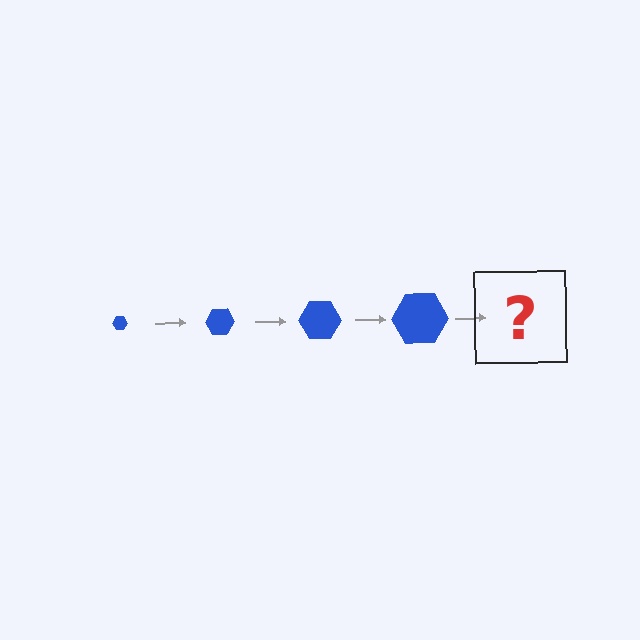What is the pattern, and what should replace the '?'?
The pattern is that the hexagon gets progressively larger each step. The '?' should be a blue hexagon, larger than the previous one.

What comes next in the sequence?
The next element should be a blue hexagon, larger than the previous one.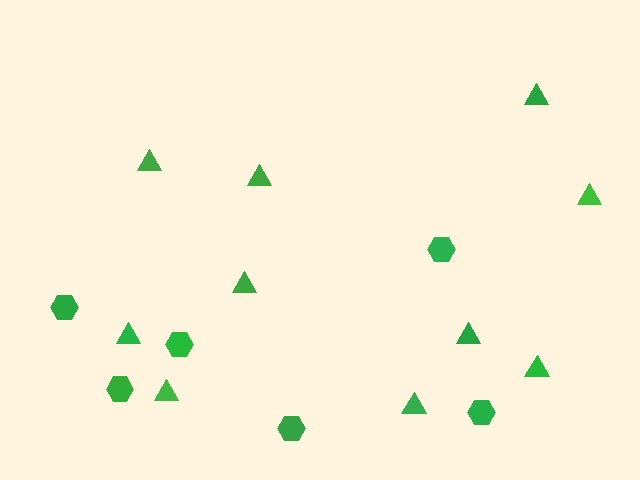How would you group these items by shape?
There are 2 groups: one group of triangles (10) and one group of hexagons (6).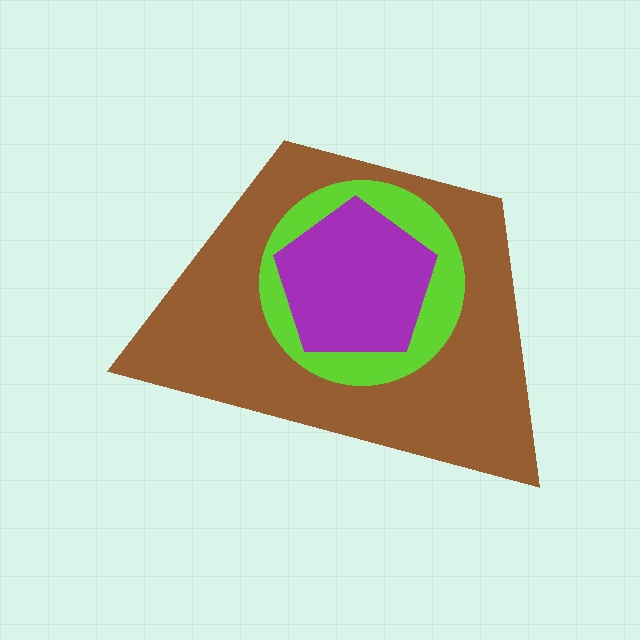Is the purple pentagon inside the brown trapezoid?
Yes.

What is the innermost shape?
The purple pentagon.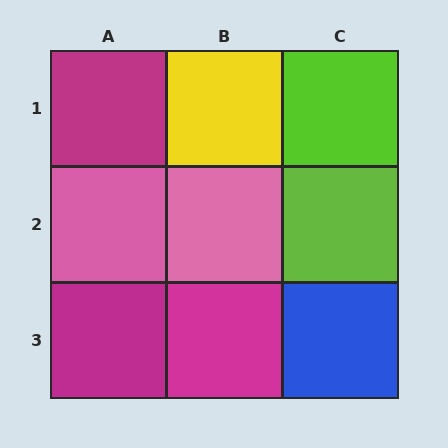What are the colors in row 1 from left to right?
Magenta, yellow, lime.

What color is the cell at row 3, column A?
Magenta.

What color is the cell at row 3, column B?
Magenta.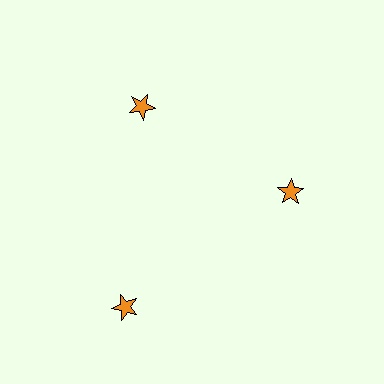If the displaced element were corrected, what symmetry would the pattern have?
It would have 3-fold rotational symmetry — the pattern would map onto itself every 120 degrees.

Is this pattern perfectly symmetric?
No. The 3 orange stars are arranged in a ring, but one element near the 7 o'clock position is pushed outward from the center, breaking the 3-fold rotational symmetry.